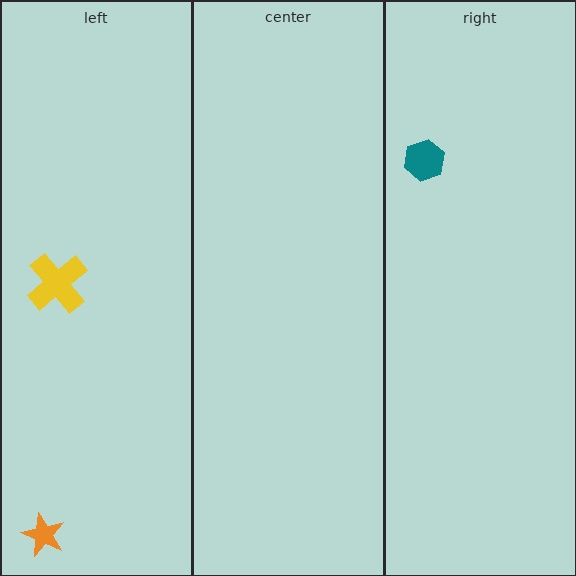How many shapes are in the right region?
1.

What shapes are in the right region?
The teal hexagon.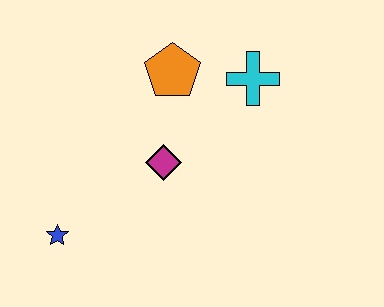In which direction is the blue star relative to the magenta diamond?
The blue star is to the left of the magenta diamond.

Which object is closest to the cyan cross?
The orange pentagon is closest to the cyan cross.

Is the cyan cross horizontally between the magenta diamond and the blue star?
No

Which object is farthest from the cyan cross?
The blue star is farthest from the cyan cross.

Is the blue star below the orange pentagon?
Yes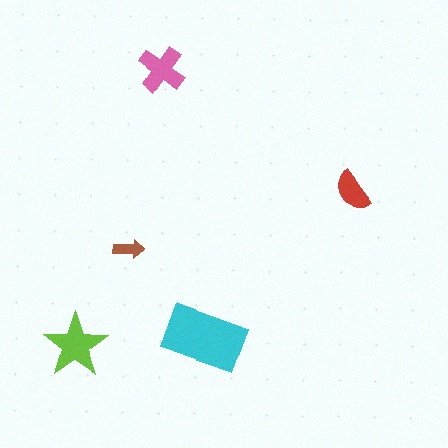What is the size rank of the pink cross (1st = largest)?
3rd.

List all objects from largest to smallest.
The cyan rectangle, the lime star, the pink cross, the red semicircle, the brown arrow.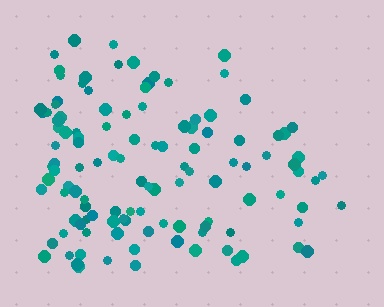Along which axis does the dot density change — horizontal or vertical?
Horizontal.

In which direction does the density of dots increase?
From right to left, with the left side densest.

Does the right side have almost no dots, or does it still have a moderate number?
Still a moderate number, just noticeably fewer than the left.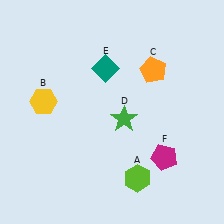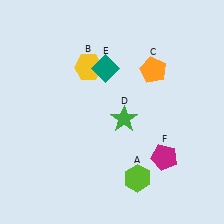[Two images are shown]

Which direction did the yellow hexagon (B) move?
The yellow hexagon (B) moved right.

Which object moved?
The yellow hexagon (B) moved right.